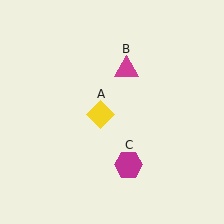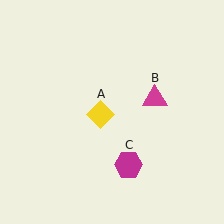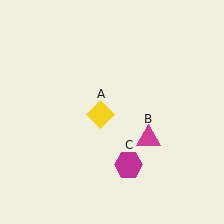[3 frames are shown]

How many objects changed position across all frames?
1 object changed position: magenta triangle (object B).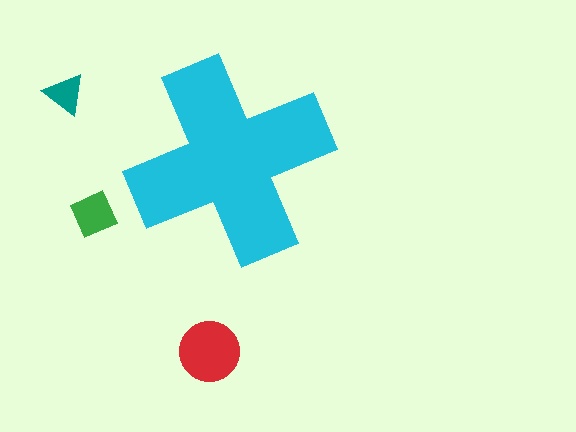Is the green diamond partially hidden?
No, the green diamond is fully visible.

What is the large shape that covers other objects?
A cyan cross.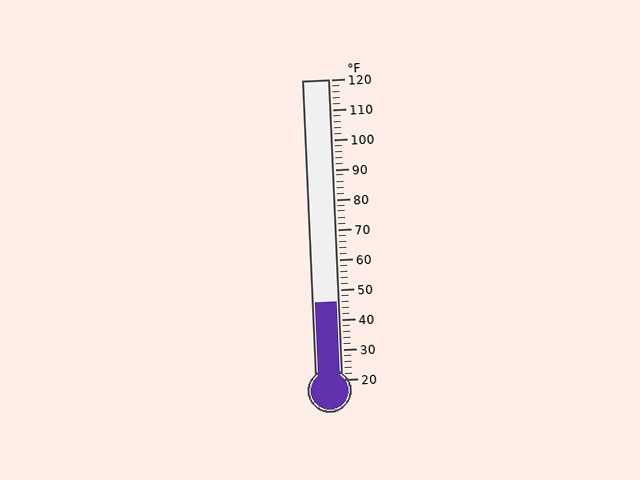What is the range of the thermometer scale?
The thermometer scale ranges from 20°F to 120°F.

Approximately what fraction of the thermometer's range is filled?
The thermometer is filled to approximately 25% of its range.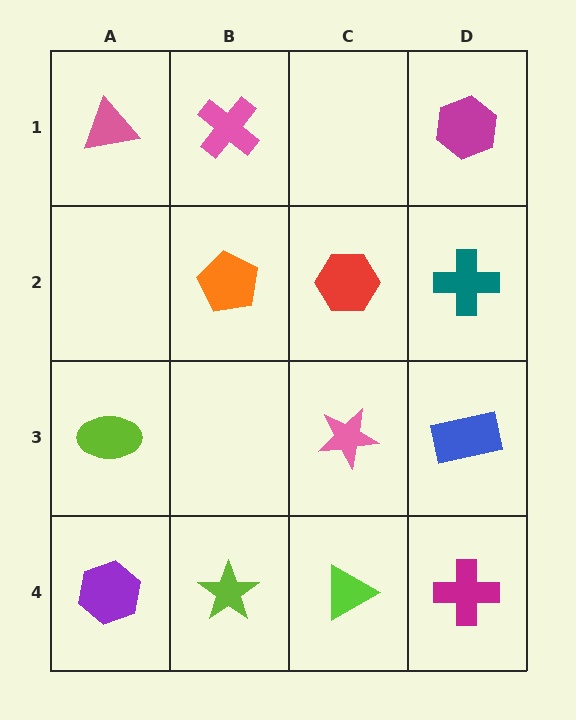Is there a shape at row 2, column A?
No, that cell is empty.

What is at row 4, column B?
A lime star.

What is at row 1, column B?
A pink cross.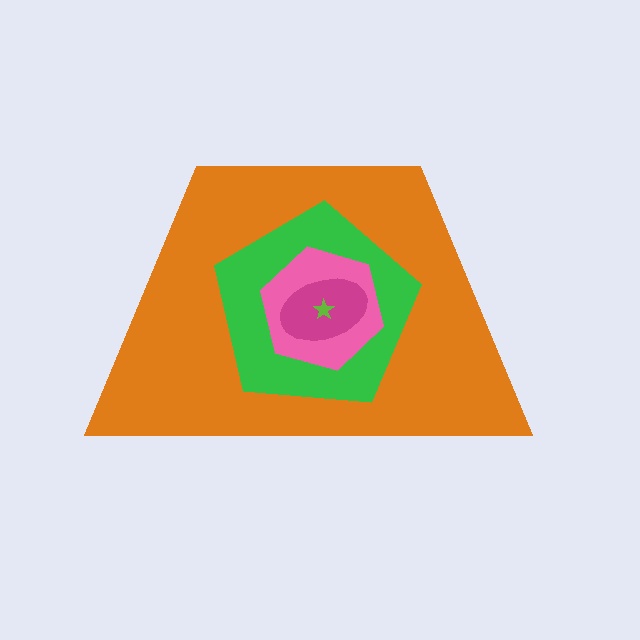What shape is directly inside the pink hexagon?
The magenta ellipse.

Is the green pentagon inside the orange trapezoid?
Yes.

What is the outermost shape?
The orange trapezoid.